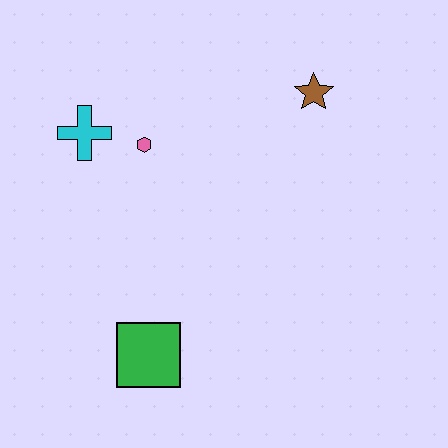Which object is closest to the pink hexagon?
The cyan cross is closest to the pink hexagon.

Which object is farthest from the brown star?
The green square is farthest from the brown star.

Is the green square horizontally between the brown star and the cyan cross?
Yes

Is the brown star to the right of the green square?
Yes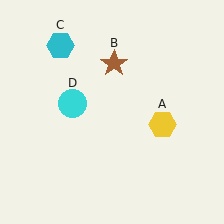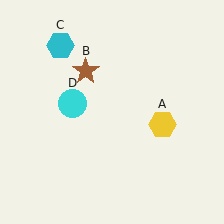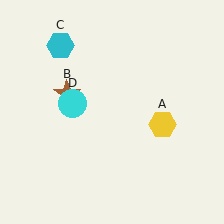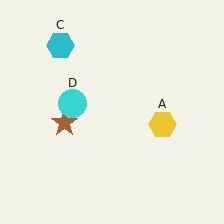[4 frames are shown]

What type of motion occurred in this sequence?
The brown star (object B) rotated counterclockwise around the center of the scene.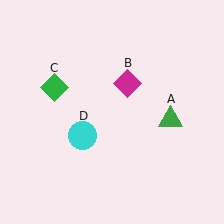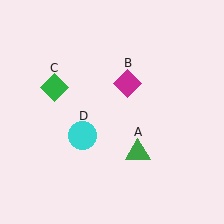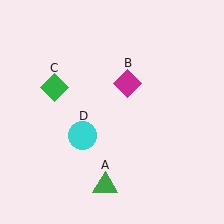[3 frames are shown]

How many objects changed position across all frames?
1 object changed position: green triangle (object A).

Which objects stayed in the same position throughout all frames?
Magenta diamond (object B) and green diamond (object C) and cyan circle (object D) remained stationary.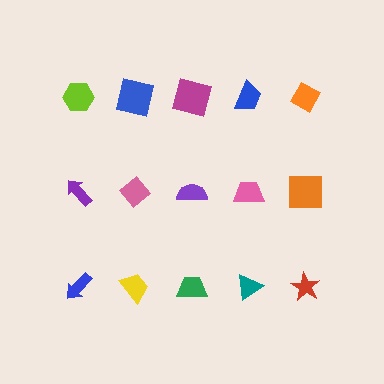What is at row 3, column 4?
A teal triangle.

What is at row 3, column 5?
A red star.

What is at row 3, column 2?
A yellow trapezoid.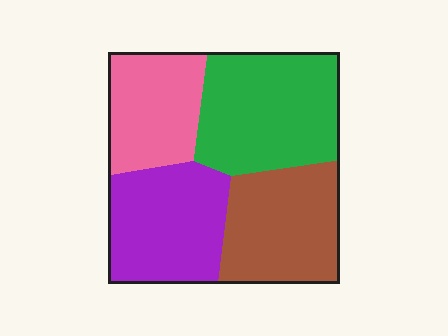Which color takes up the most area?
Green, at roughly 30%.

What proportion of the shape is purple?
Purple takes up about one quarter (1/4) of the shape.